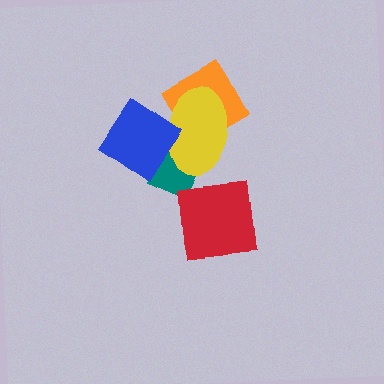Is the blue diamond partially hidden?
No, no other shape covers it.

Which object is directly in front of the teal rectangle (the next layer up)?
The orange diamond is directly in front of the teal rectangle.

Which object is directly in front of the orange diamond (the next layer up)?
The yellow ellipse is directly in front of the orange diamond.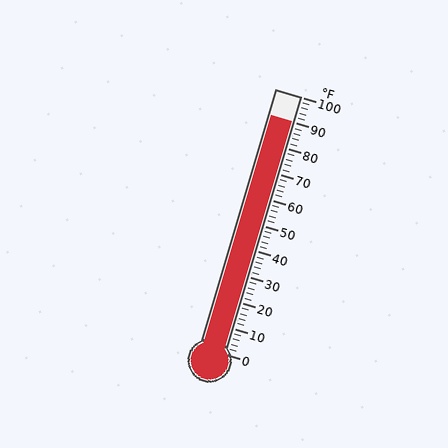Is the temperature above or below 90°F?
The temperature is at 90°F.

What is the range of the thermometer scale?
The thermometer scale ranges from 0°F to 100°F.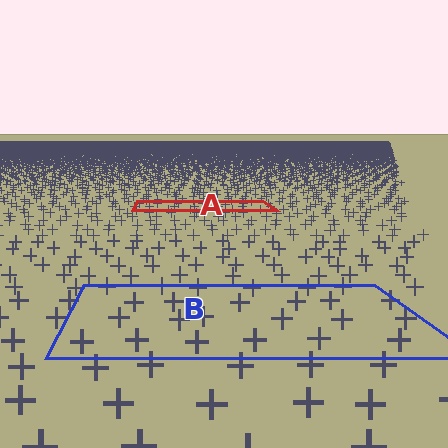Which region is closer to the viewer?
Region B is closer. The texture elements there are larger and more spread out.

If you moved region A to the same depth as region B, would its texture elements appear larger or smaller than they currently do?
They would appear larger. At a closer depth, the same texture elements are projected at a bigger on-screen size.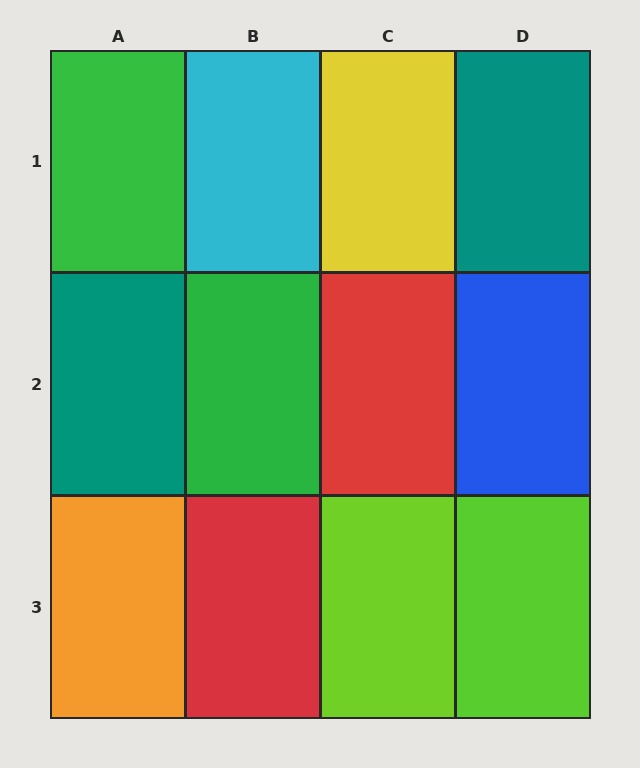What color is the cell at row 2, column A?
Teal.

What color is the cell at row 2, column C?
Red.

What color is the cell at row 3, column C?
Lime.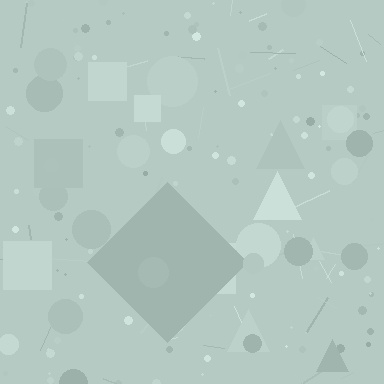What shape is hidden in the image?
A diamond is hidden in the image.